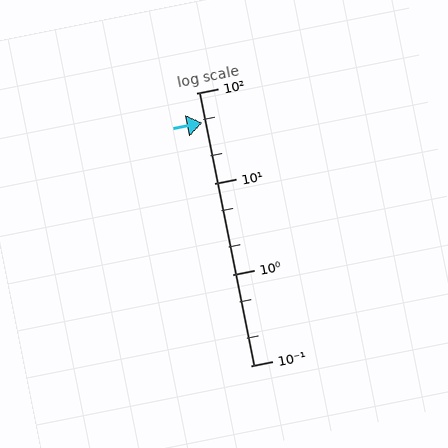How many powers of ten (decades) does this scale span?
The scale spans 3 decades, from 0.1 to 100.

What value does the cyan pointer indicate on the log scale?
The pointer indicates approximately 47.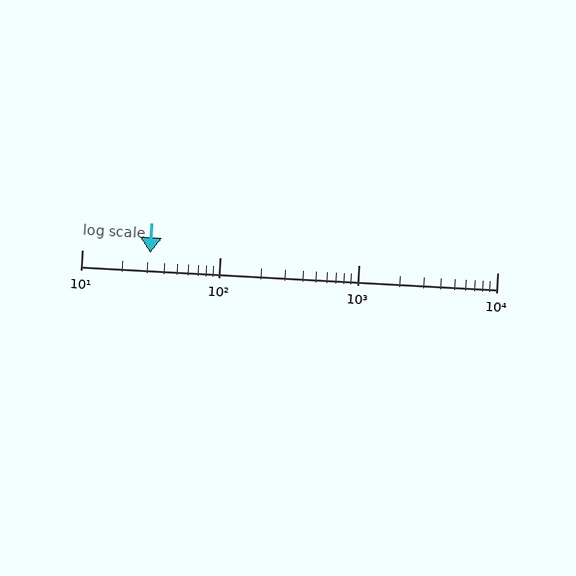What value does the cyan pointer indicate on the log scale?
The pointer indicates approximately 31.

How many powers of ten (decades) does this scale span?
The scale spans 3 decades, from 10 to 10000.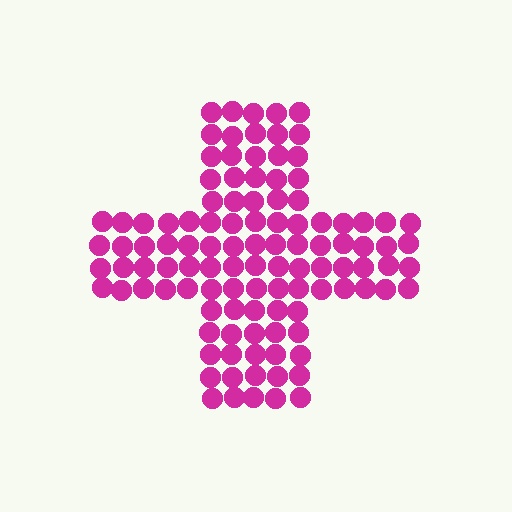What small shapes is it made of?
It is made of small circles.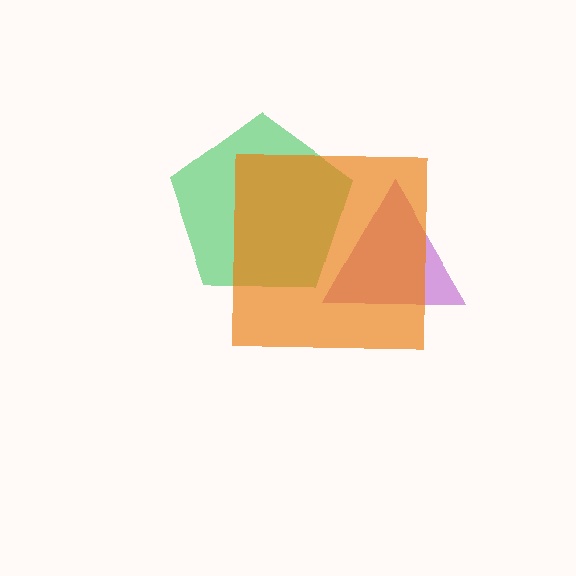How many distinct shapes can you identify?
There are 3 distinct shapes: a green pentagon, a purple triangle, an orange square.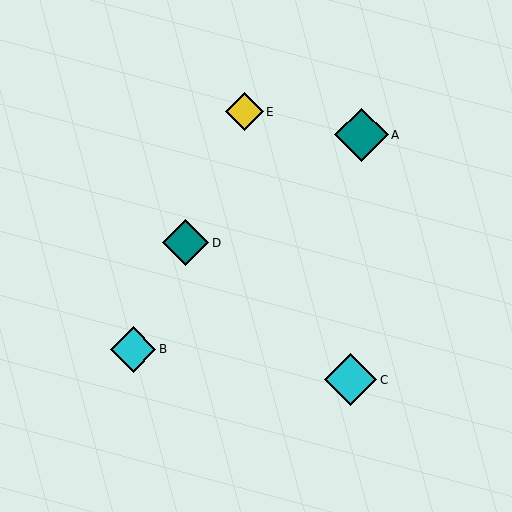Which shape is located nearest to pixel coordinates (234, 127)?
The yellow diamond (labeled E) at (245, 112) is nearest to that location.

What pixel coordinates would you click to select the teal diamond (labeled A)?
Click at (361, 135) to select the teal diamond A.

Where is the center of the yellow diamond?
The center of the yellow diamond is at (245, 112).